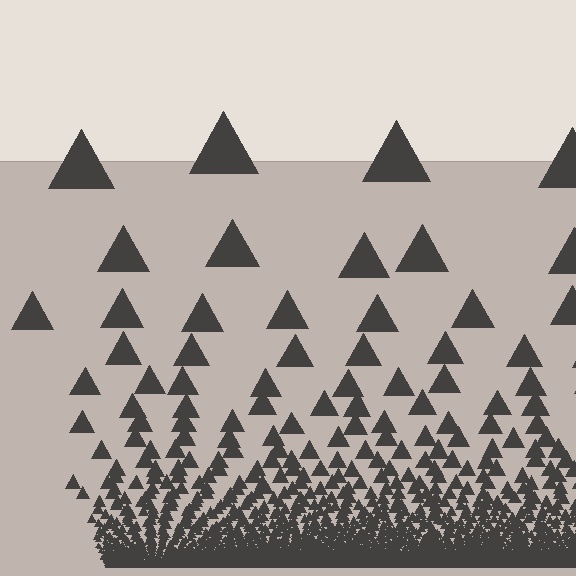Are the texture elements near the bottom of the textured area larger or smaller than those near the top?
Smaller. The gradient is inverted — elements near the bottom are smaller and denser.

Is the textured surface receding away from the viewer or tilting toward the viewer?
The surface appears to tilt toward the viewer. Texture elements get larger and sparser toward the top.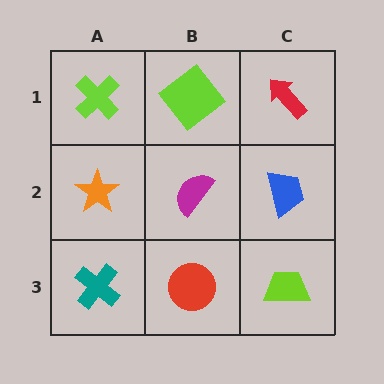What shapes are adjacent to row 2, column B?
A lime diamond (row 1, column B), a red circle (row 3, column B), an orange star (row 2, column A), a blue trapezoid (row 2, column C).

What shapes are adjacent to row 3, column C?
A blue trapezoid (row 2, column C), a red circle (row 3, column B).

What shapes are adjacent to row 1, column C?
A blue trapezoid (row 2, column C), a lime diamond (row 1, column B).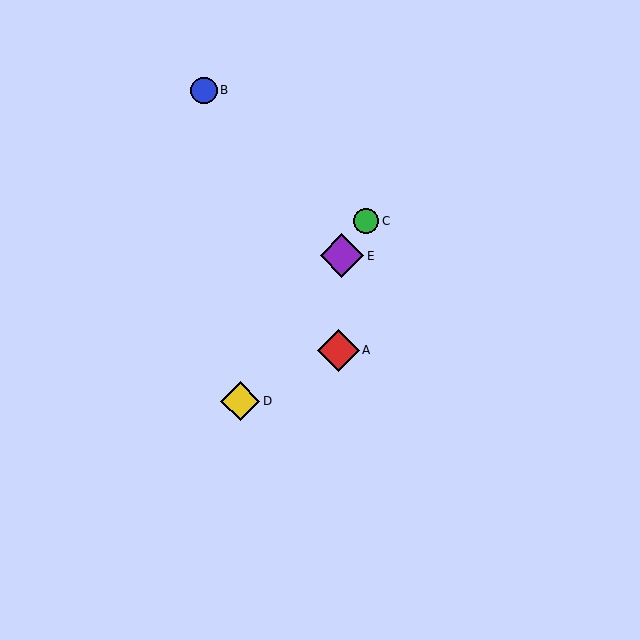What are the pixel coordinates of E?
Object E is at (342, 256).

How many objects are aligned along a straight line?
3 objects (C, D, E) are aligned along a straight line.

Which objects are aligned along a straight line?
Objects C, D, E are aligned along a straight line.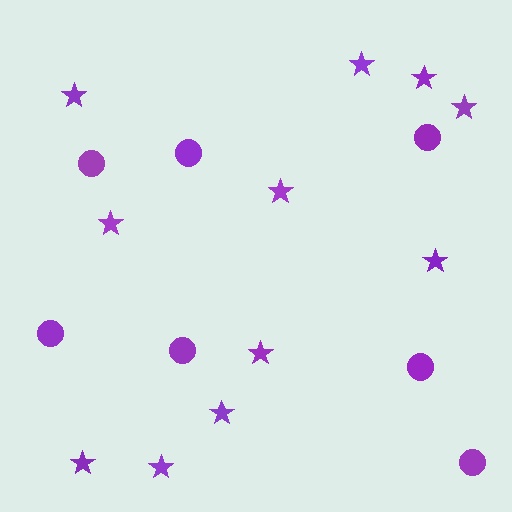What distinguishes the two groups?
There are 2 groups: one group of stars (11) and one group of circles (7).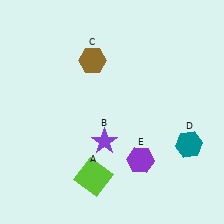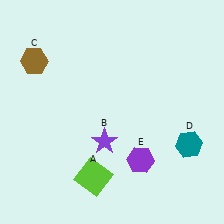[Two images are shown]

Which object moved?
The brown hexagon (C) moved left.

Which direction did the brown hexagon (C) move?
The brown hexagon (C) moved left.